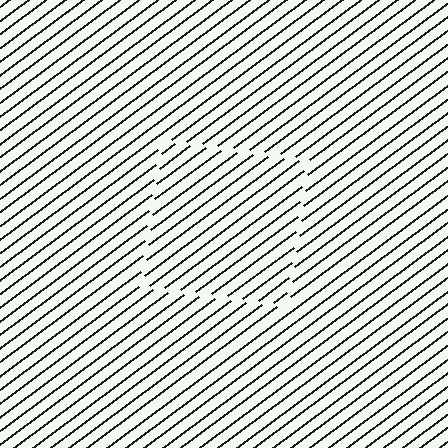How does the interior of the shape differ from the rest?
The interior of the shape contains the same grating, shifted by half a period — the contour is defined by the phase discontinuity where line-ends from the inner and outer gratings abut.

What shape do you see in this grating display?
An illusory square. The interior of the shape contains the same grating, shifted by half a period — the contour is defined by the phase discontinuity where line-ends from the inner and outer gratings abut.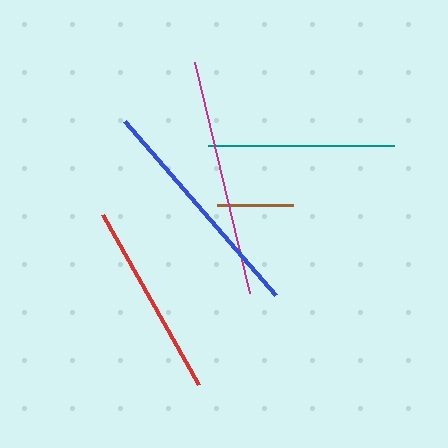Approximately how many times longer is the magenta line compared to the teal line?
The magenta line is approximately 1.3 times the length of the teal line.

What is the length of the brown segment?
The brown segment is approximately 77 pixels long.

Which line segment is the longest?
The magenta line is the longest at approximately 237 pixels.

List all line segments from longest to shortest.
From longest to shortest: magenta, blue, red, teal, brown.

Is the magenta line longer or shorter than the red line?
The magenta line is longer than the red line.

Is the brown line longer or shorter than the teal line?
The teal line is longer than the brown line.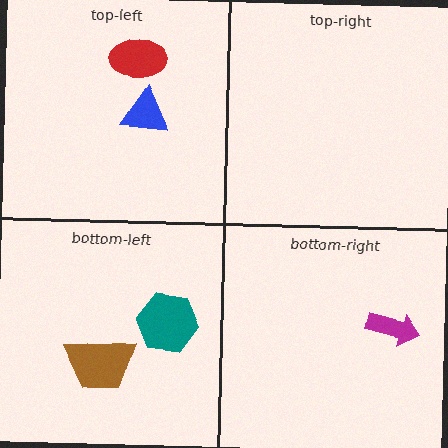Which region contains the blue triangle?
The top-left region.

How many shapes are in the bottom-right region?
1.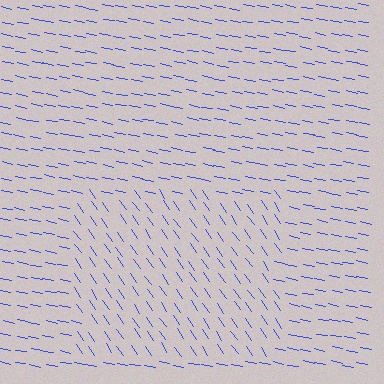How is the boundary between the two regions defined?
The boundary is defined purely by a change in line orientation (approximately 45 degrees difference). All lines are the same color and thickness.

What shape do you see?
I see a rectangle.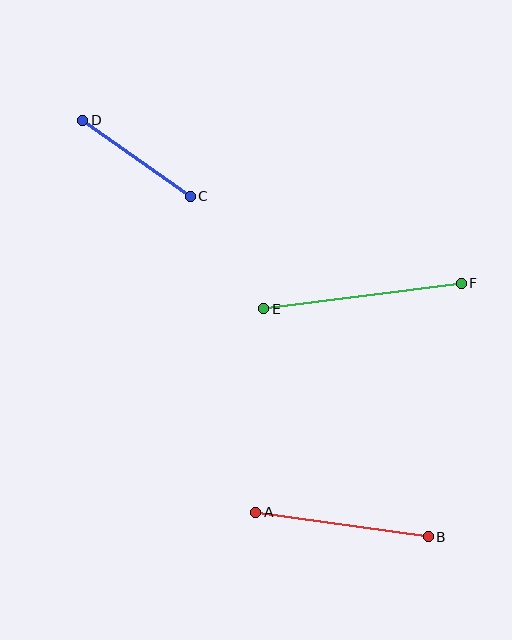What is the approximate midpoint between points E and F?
The midpoint is at approximately (362, 296) pixels.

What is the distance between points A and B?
The distance is approximately 174 pixels.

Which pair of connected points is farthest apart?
Points E and F are farthest apart.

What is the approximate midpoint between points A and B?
The midpoint is at approximately (342, 524) pixels.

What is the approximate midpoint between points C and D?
The midpoint is at approximately (136, 158) pixels.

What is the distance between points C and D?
The distance is approximately 132 pixels.